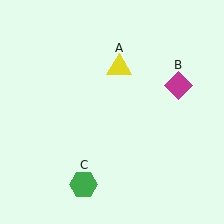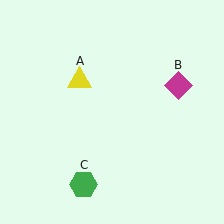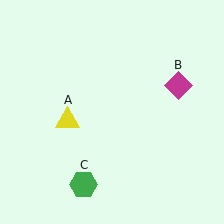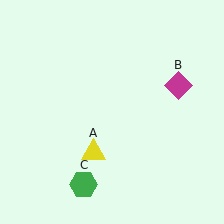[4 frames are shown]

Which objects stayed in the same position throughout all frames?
Magenta diamond (object B) and green hexagon (object C) remained stationary.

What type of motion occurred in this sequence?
The yellow triangle (object A) rotated counterclockwise around the center of the scene.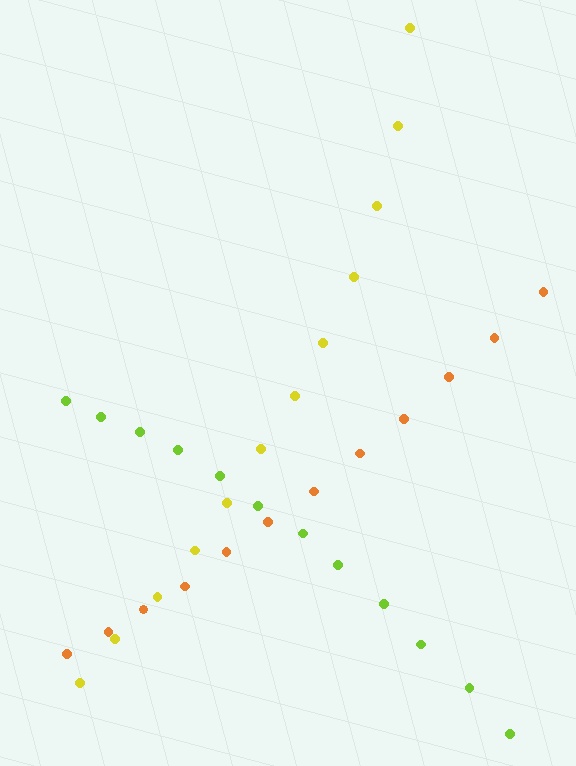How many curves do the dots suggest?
There are 3 distinct paths.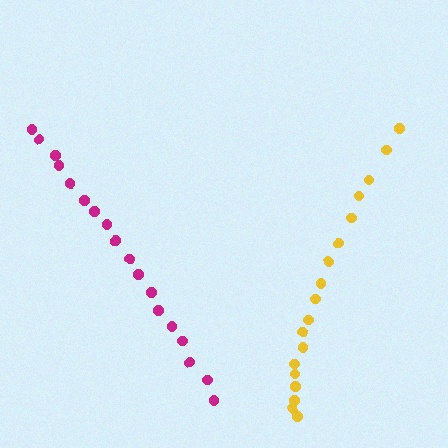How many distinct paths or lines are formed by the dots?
There are 2 distinct paths.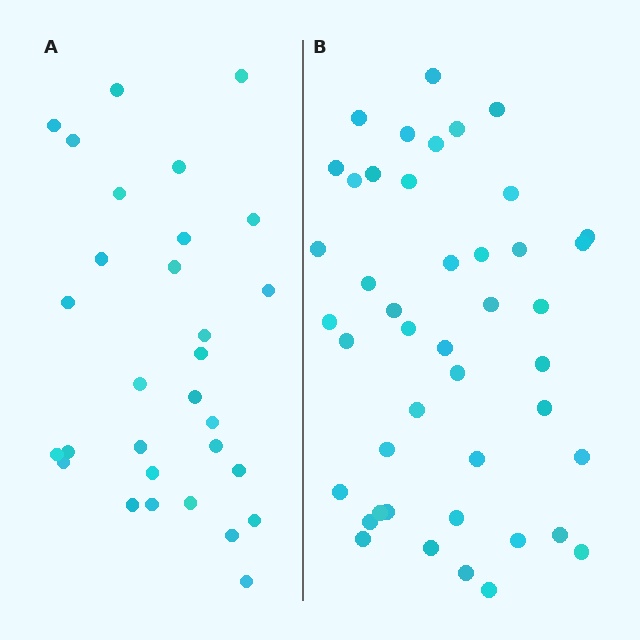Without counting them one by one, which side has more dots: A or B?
Region B (the right region) has more dots.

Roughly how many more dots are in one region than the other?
Region B has approximately 15 more dots than region A.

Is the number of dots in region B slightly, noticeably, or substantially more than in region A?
Region B has substantially more. The ratio is roughly 1.5 to 1.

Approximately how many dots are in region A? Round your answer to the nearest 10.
About 30 dots.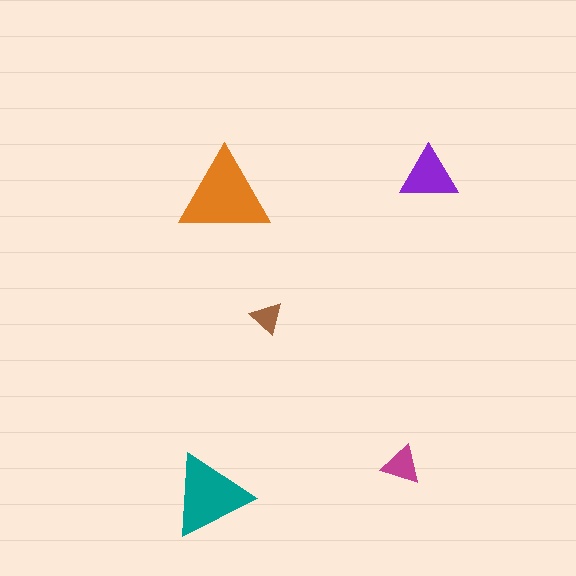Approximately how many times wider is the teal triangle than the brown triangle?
About 2.5 times wider.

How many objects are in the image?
There are 5 objects in the image.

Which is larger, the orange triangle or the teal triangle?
The orange one.